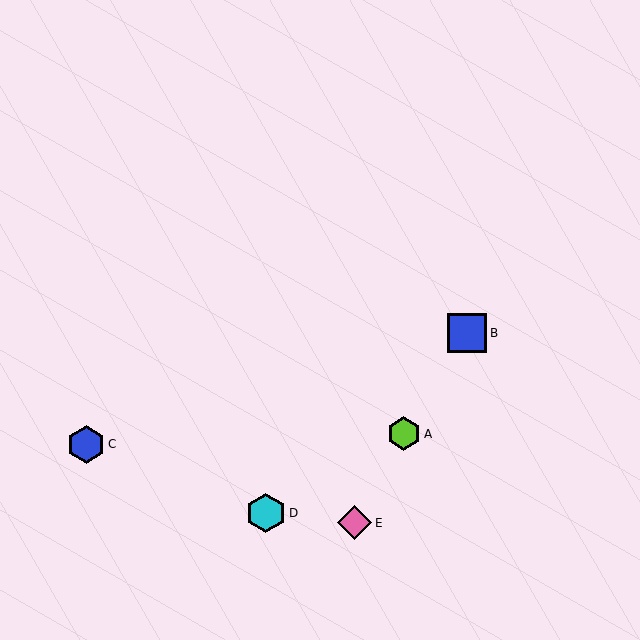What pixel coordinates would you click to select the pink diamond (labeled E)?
Click at (355, 523) to select the pink diamond E.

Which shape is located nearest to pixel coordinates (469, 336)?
The blue square (labeled B) at (467, 333) is nearest to that location.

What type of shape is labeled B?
Shape B is a blue square.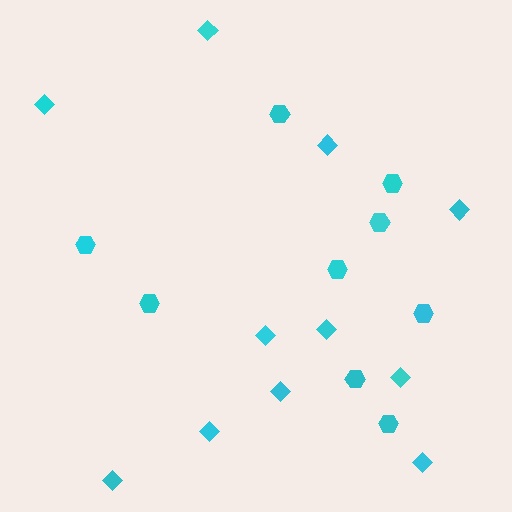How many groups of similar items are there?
There are 2 groups: one group of hexagons (9) and one group of diamonds (11).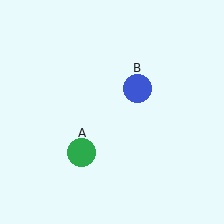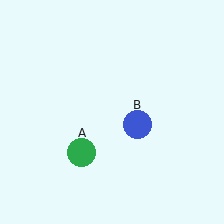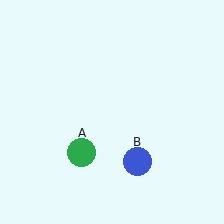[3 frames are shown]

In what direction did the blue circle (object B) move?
The blue circle (object B) moved down.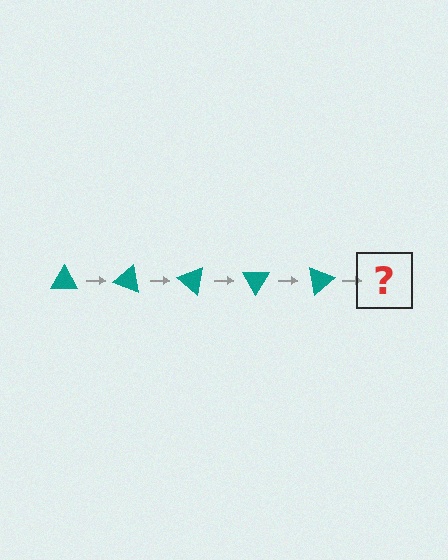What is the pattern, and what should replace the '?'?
The pattern is that the triangle rotates 20 degrees each step. The '?' should be a teal triangle rotated 100 degrees.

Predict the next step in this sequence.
The next step is a teal triangle rotated 100 degrees.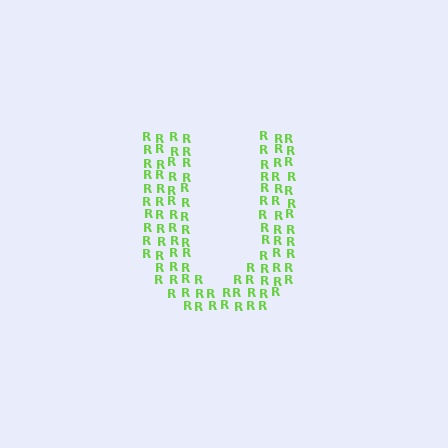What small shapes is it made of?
It is made of small letter R's.